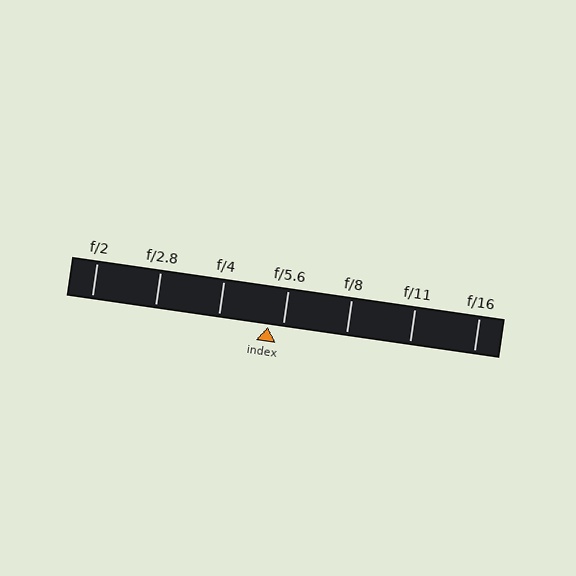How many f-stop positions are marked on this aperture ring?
There are 7 f-stop positions marked.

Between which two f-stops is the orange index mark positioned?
The index mark is between f/4 and f/5.6.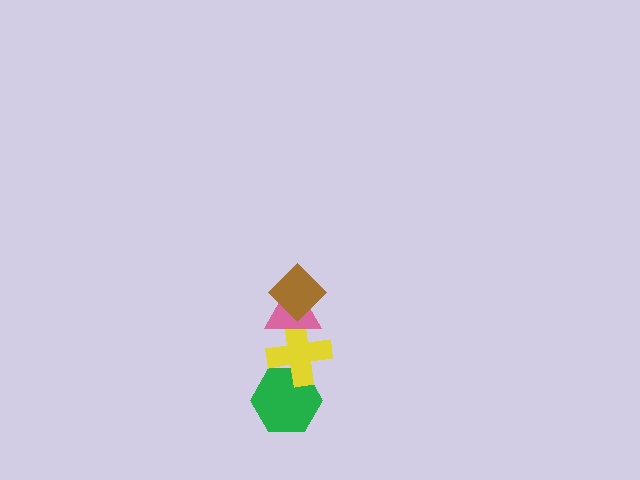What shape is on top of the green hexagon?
The yellow cross is on top of the green hexagon.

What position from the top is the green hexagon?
The green hexagon is 4th from the top.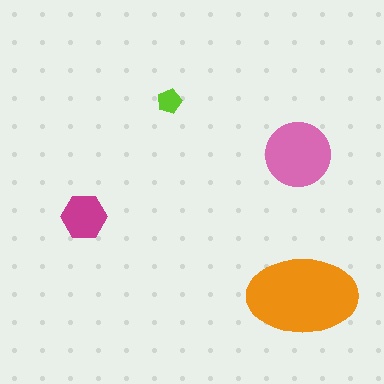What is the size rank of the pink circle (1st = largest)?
2nd.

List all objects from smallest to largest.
The lime pentagon, the magenta hexagon, the pink circle, the orange ellipse.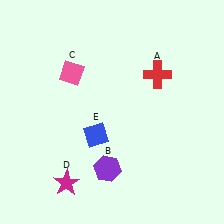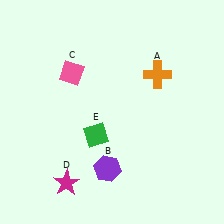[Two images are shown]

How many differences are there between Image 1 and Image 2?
There are 2 differences between the two images.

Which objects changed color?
A changed from red to orange. E changed from blue to green.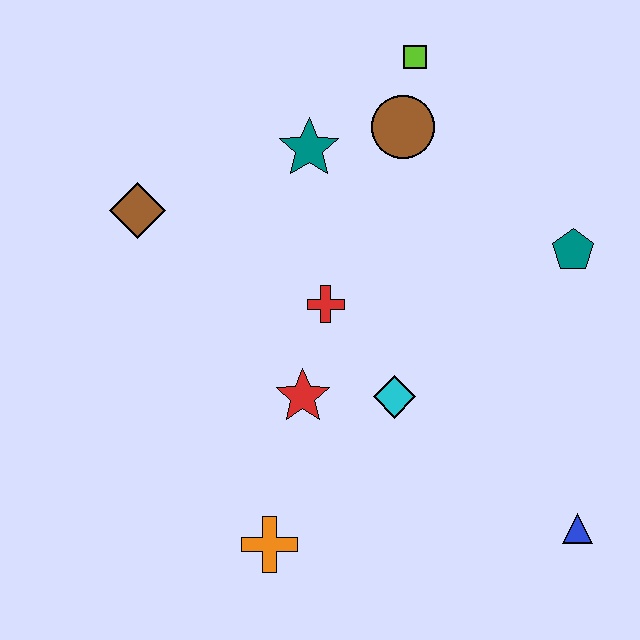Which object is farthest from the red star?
The lime square is farthest from the red star.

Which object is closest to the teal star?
The brown circle is closest to the teal star.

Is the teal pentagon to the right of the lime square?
Yes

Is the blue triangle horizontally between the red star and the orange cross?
No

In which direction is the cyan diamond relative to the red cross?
The cyan diamond is below the red cross.